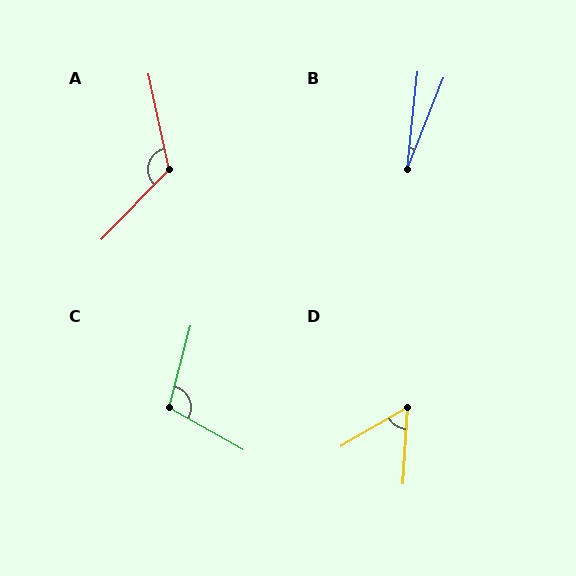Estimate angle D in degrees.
Approximately 56 degrees.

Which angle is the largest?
A, at approximately 124 degrees.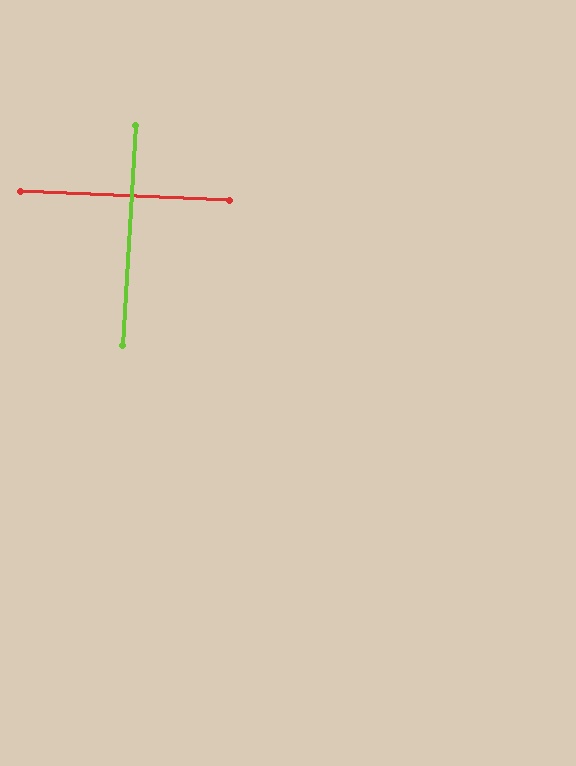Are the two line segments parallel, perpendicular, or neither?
Perpendicular — they meet at approximately 89°.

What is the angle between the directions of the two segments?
Approximately 89 degrees.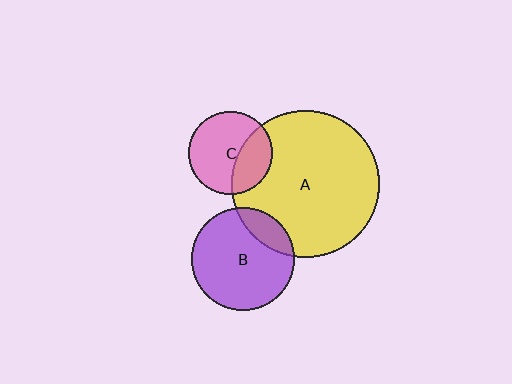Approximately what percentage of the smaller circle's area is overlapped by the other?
Approximately 35%.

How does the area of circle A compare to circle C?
Approximately 3.1 times.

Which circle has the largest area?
Circle A (yellow).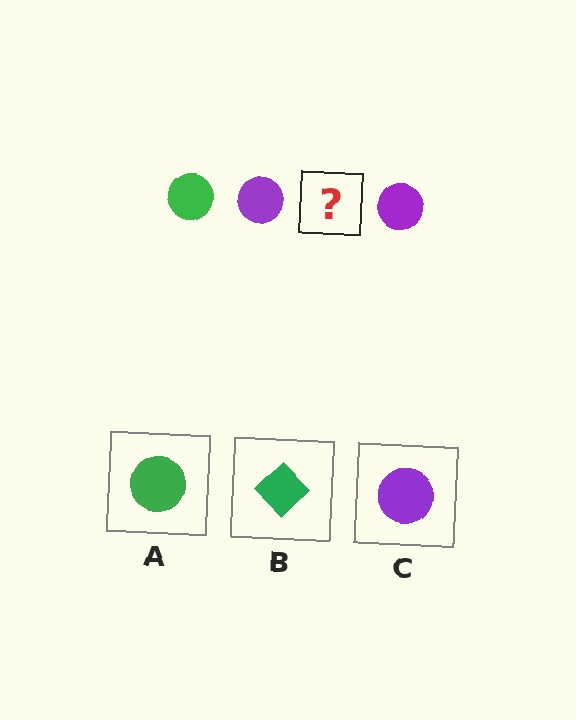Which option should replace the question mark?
Option A.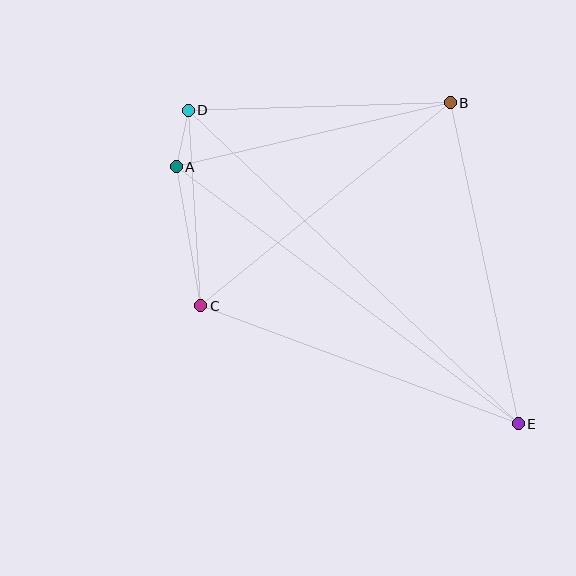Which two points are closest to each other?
Points A and D are closest to each other.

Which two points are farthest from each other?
Points D and E are farthest from each other.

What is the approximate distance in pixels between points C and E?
The distance between C and E is approximately 339 pixels.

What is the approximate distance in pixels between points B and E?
The distance between B and E is approximately 328 pixels.